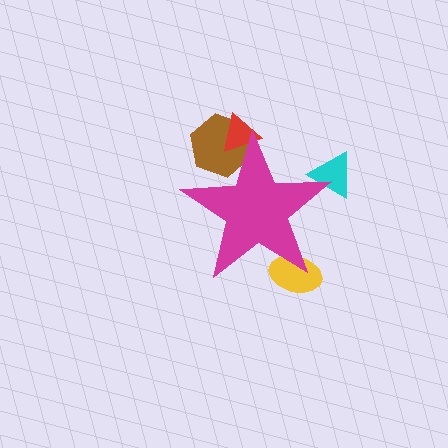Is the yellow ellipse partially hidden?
Yes, the yellow ellipse is partially hidden behind the magenta star.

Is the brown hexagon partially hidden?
Yes, the brown hexagon is partially hidden behind the magenta star.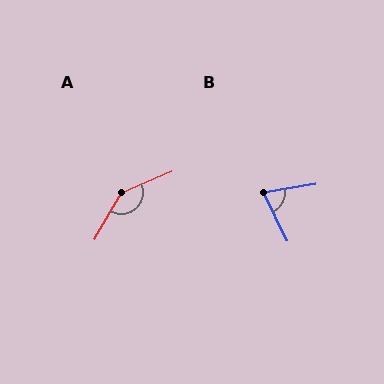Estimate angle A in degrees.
Approximately 143 degrees.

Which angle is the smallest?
B, at approximately 73 degrees.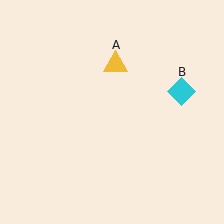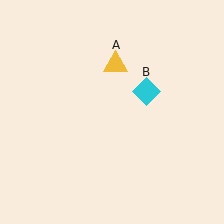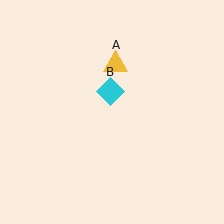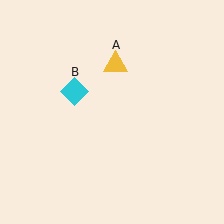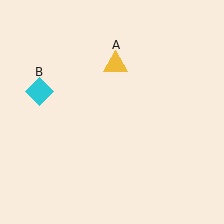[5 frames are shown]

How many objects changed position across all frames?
1 object changed position: cyan diamond (object B).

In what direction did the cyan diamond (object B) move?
The cyan diamond (object B) moved left.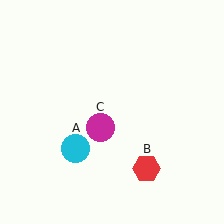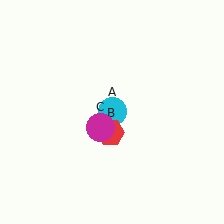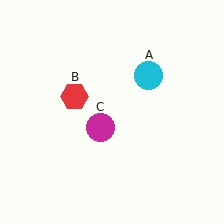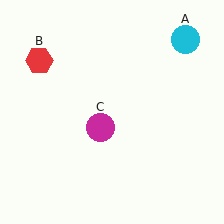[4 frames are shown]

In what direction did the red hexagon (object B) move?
The red hexagon (object B) moved up and to the left.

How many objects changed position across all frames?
2 objects changed position: cyan circle (object A), red hexagon (object B).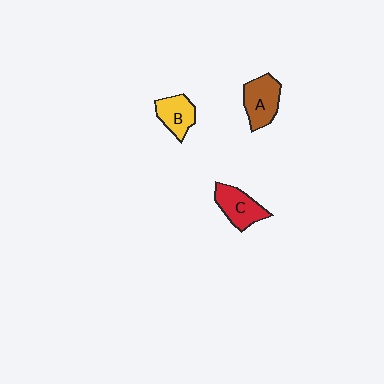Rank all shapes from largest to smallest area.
From largest to smallest: A (brown), C (red), B (yellow).